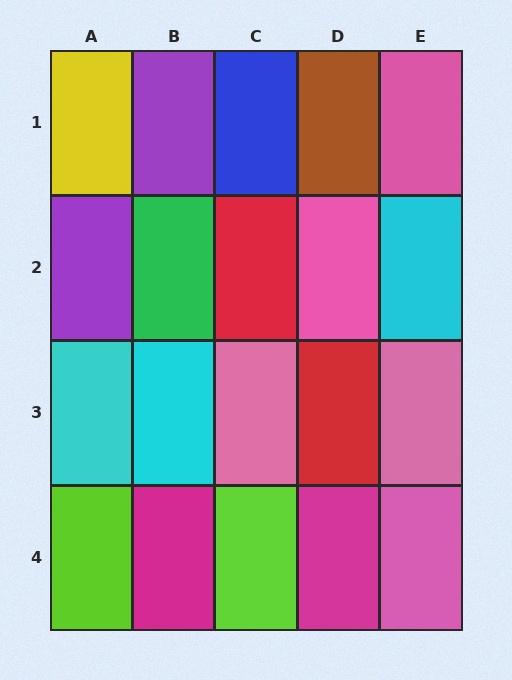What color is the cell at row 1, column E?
Pink.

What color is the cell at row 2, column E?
Cyan.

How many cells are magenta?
2 cells are magenta.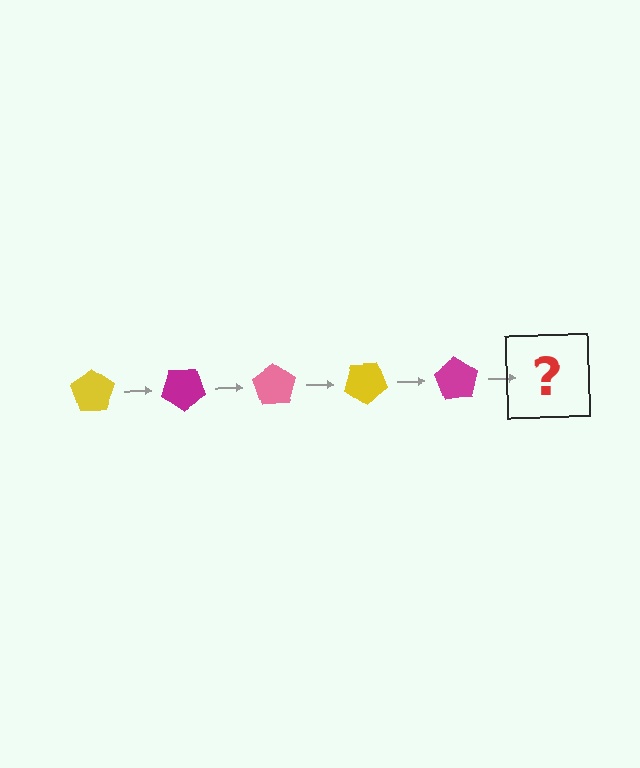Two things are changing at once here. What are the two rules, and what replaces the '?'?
The two rules are that it rotates 35 degrees each step and the color cycles through yellow, magenta, and pink. The '?' should be a pink pentagon, rotated 175 degrees from the start.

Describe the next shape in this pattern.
It should be a pink pentagon, rotated 175 degrees from the start.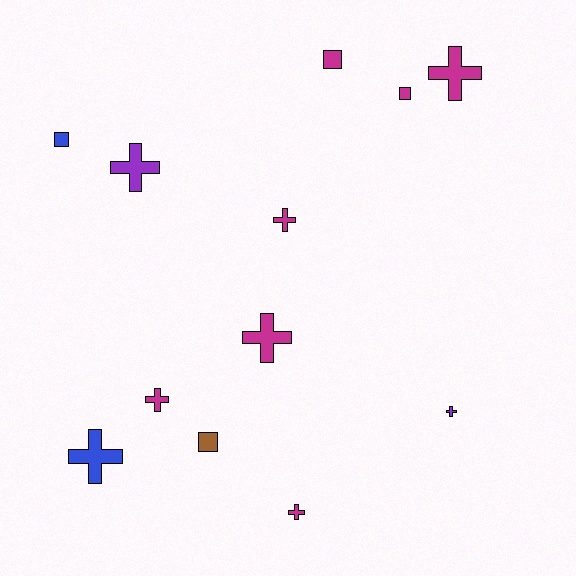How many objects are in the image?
There are 12 objects.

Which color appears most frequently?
Magenta, with 7 objects.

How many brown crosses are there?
There are no brown crosses.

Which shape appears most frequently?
Cross, with 8 objects.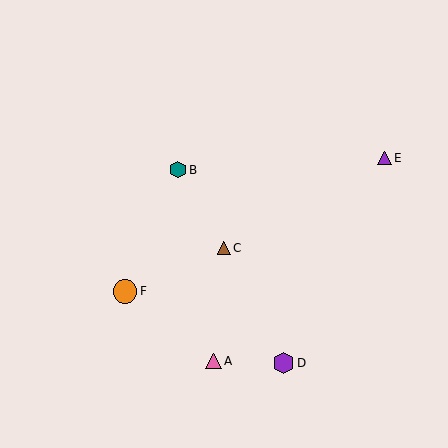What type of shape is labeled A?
Shape A is a pink triangle.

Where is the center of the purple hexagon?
The center of the purple hexagon is at (283, 363).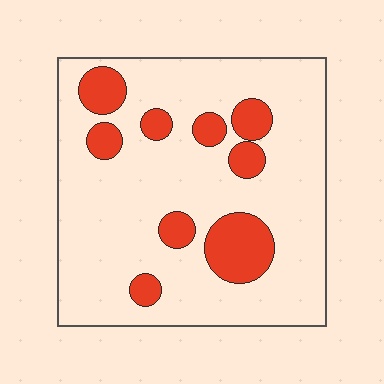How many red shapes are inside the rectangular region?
9.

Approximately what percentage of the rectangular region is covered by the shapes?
Approximately 20%.